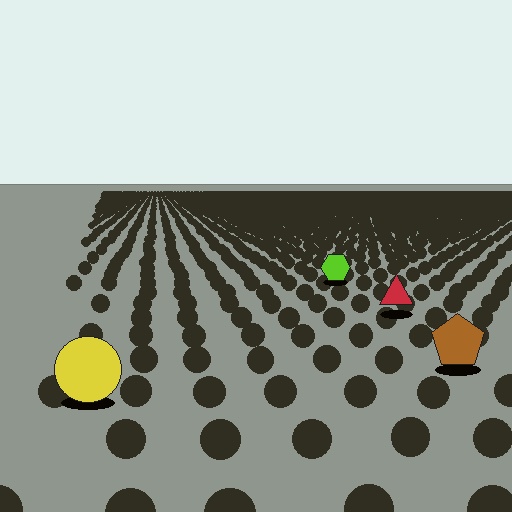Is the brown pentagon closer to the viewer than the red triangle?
Yes. The brown pentagon is closer — you can tell from the texture gradient: the ground texture is coarser near it.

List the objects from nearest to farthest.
From nearest to farthest: the yellow circle, the brown pentagon, the red triangle, the lime hexagon.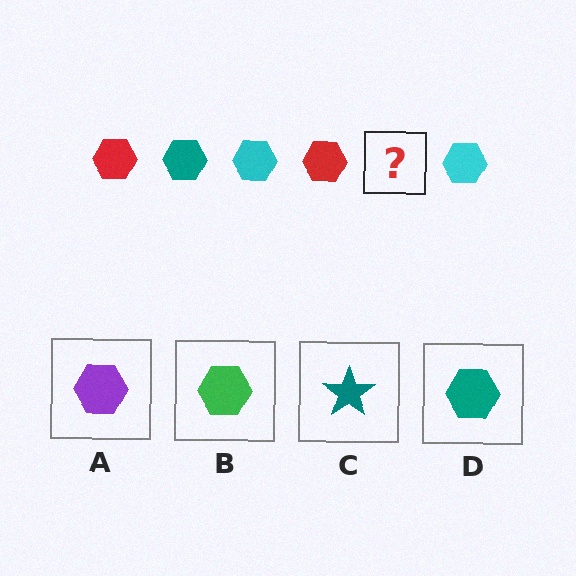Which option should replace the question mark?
Option D.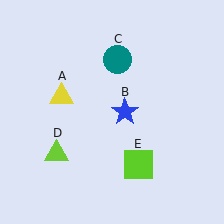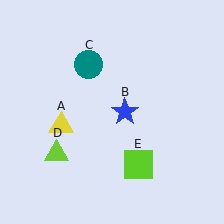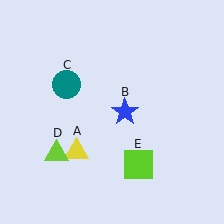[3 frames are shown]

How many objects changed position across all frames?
2 objects changed position: yellow triangle (object A), teal circle (object C).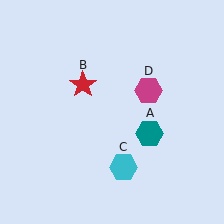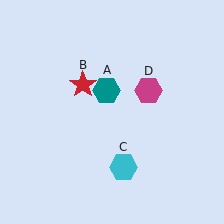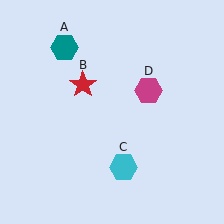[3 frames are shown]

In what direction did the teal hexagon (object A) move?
The teal hexagon (object A) moved up and to the left.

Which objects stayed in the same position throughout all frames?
Red star (object B) and cyan hexagon (object C) and magenta hexagon (object D) remained stationary.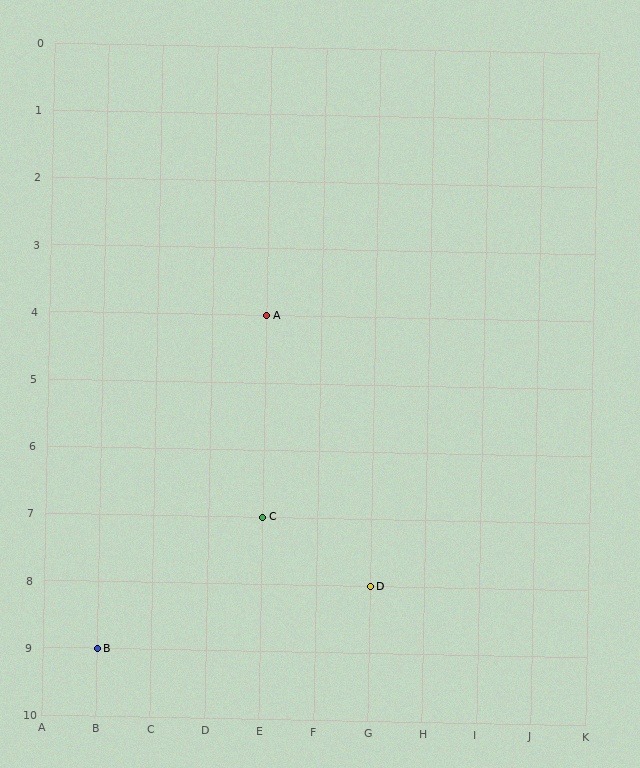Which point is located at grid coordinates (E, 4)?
Point A is at (E, 4).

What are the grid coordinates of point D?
Point D is at grid coordinates (G, 8).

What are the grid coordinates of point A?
Point A is at grid coordinates (E, 4).